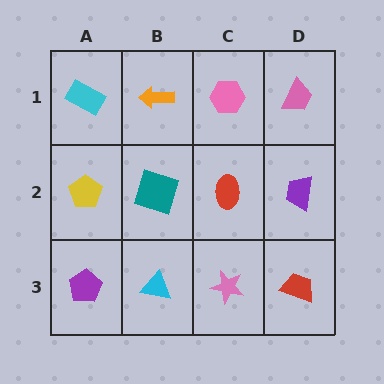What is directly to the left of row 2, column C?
A teal square.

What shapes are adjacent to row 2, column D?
A pink trapezoid (row 1, column D), a red trapezoid (row 3, column D), a red ellipse (row 2, column C).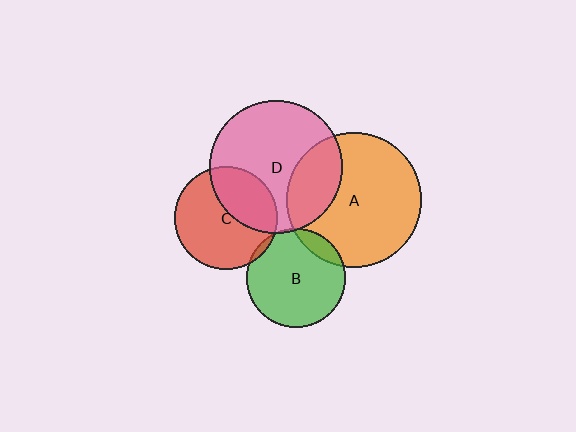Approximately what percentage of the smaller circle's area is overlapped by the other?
Approximately 25%.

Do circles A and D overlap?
Yes.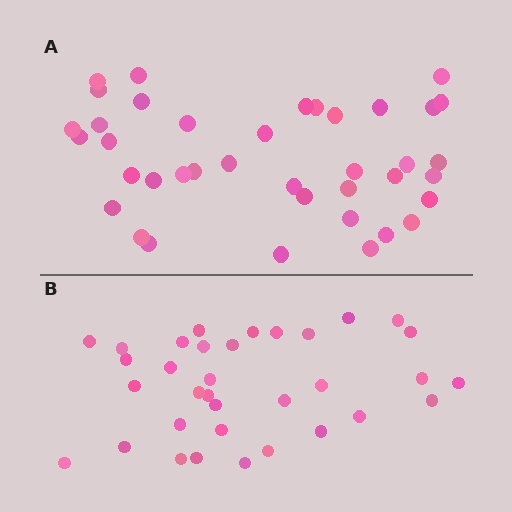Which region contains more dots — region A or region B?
Region A (the top region) has more dots.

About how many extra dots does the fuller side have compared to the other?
Region A has about 5 more dots than region B.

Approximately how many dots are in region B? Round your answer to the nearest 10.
About 30 dots. (The exact count is 34, which rounds to 30.)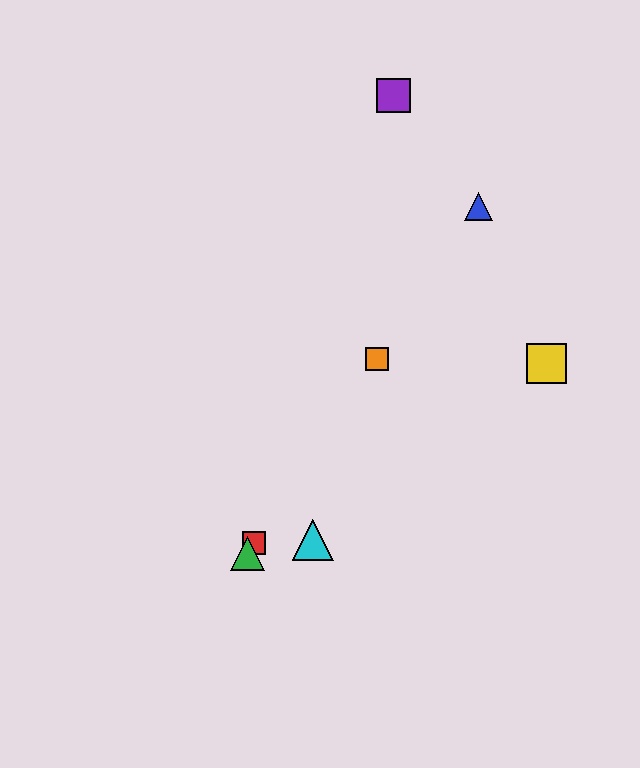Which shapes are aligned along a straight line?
The red square, the blue triangle, the green triangle, the orange square are aligned along a straight line.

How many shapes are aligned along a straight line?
4 shapes (the red square, the blue triangle, the green triangle, the orange square) are aligned along a straight line.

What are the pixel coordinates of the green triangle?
The green triangle is at (247, 553).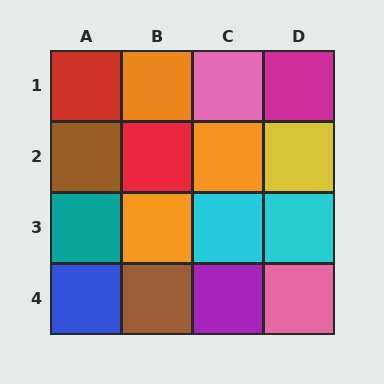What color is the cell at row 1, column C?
Pink.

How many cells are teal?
1 cell is teal.